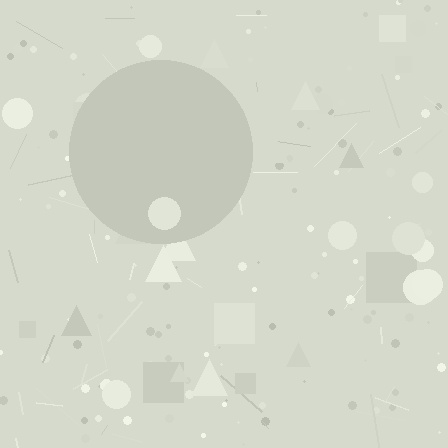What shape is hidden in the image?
A circle is hidden in the image.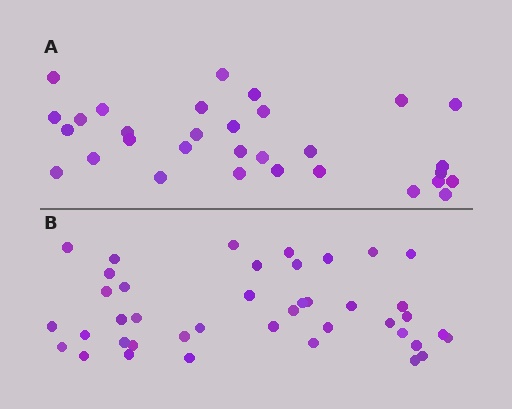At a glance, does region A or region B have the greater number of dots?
Region B (the bottom region) has more dots.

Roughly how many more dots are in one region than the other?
Region B has roughly 10 or so more dots than region A.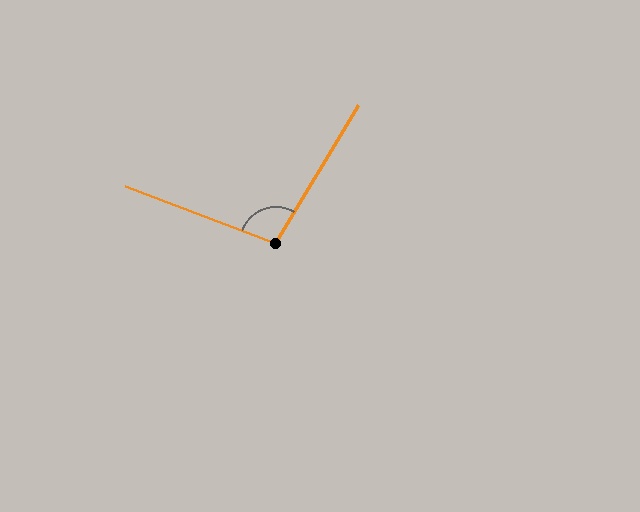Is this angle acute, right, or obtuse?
It is obtuse.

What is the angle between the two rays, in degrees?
Approximately 100 degrees.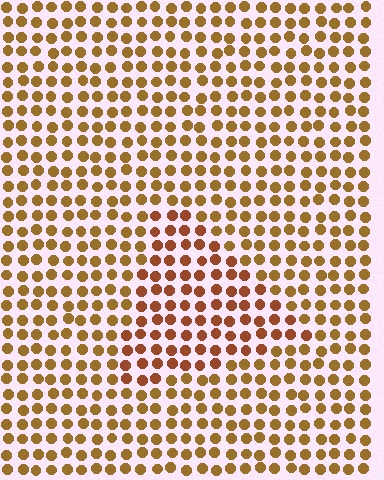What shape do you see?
I see a triangle.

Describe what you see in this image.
The image is filled with small brown elements in a uniform arrangement. A triangle-shaped region is visible where the elements are tinted to a slightly different hue, forming a subtle color boundary.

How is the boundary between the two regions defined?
The boundary is defined purely by a slight shift in hue (about 22 degrees). Spacing, size, and orientation are identical on both sides.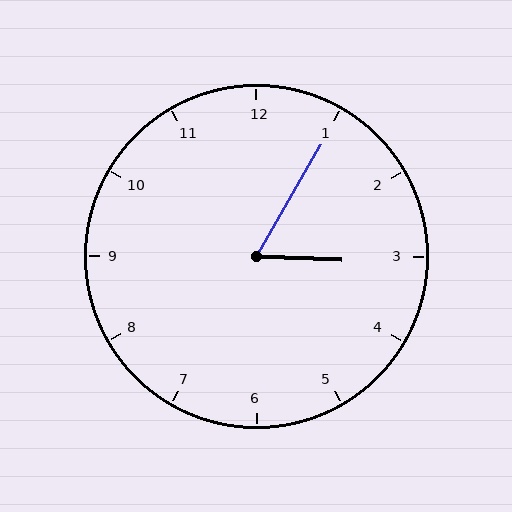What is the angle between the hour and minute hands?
Approximately 62 degrees.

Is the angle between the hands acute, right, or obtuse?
It is acute.